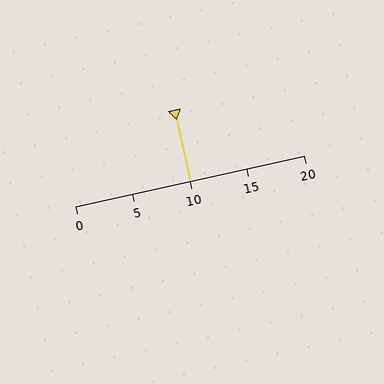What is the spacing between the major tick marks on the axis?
The major ticks are spaced 5 apart.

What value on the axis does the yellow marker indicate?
The marker indicates approximately 10.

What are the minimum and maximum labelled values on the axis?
The axis runs from 0 to 20.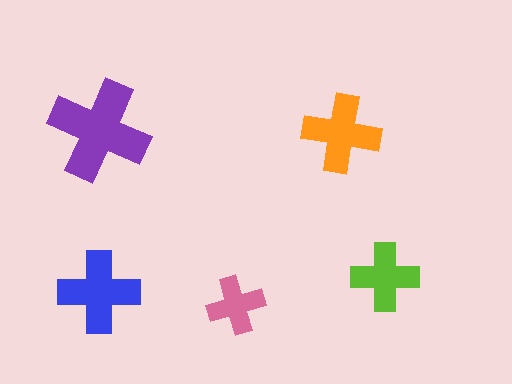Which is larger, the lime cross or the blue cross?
The blue one.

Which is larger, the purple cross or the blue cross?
The purple one.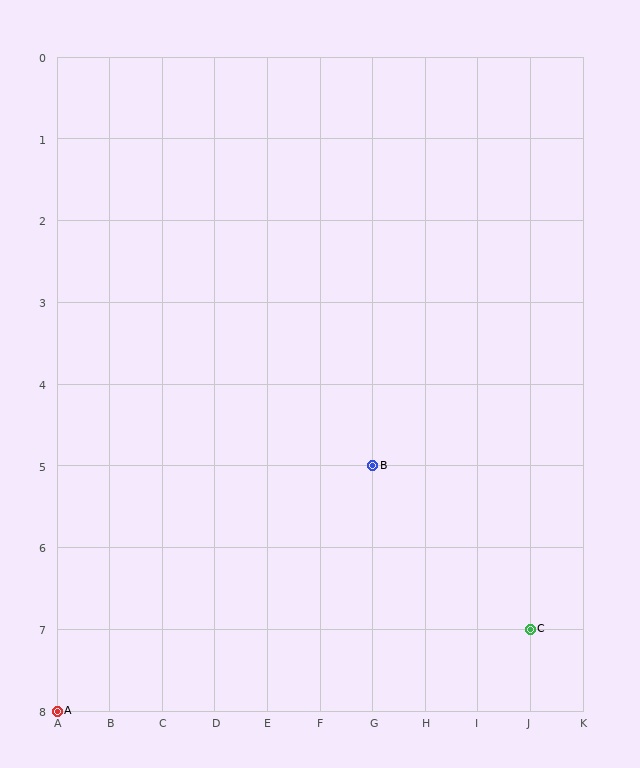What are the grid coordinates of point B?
Point B is at grid coordinates (G, 5).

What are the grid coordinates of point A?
Point A is at grid coordinates (A, 8).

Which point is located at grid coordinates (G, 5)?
Point B is at (G, 5).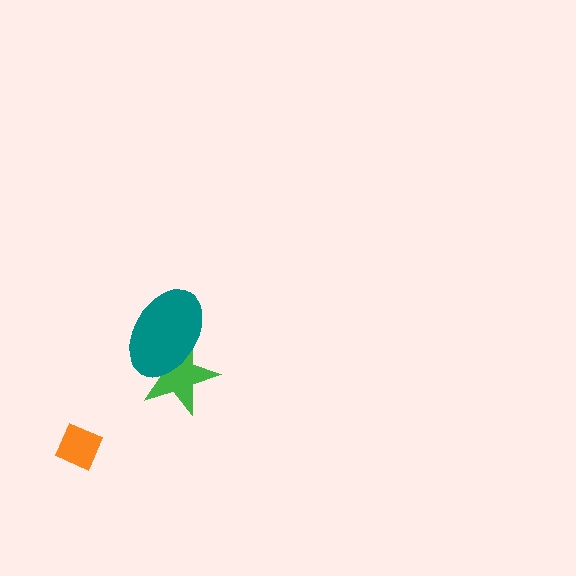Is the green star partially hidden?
Yes, it is partially covered by another shape.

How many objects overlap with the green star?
1 object overlaps with the green star.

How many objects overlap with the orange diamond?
0 objects overlap with the orange diamond.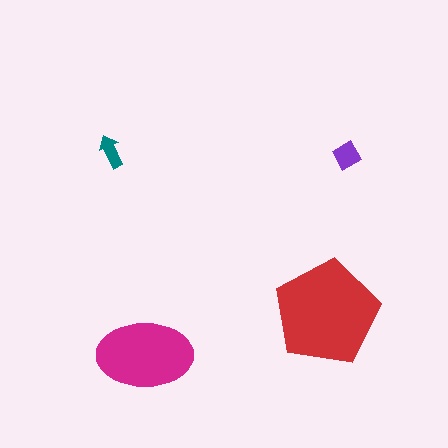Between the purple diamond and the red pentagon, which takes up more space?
The red pentagon.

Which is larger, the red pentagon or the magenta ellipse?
The red pentagon.